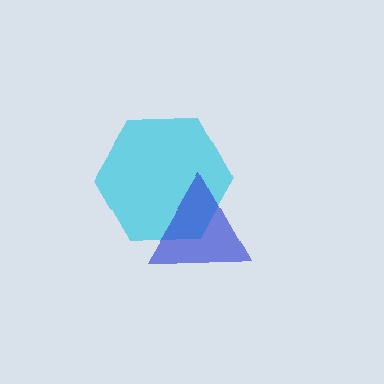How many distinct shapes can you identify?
There are 2 distinct shapes: a cyan hexagon, a blue triangle.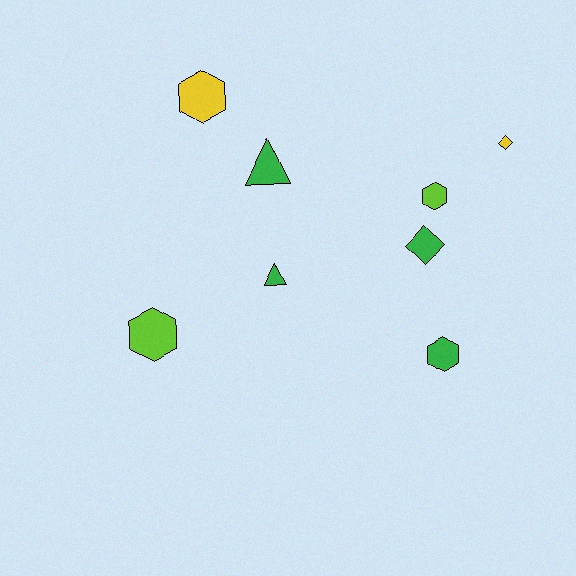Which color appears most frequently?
Green, with 4 objects.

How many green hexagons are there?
There is 1 green hexagon.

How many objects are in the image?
There are 8 objects.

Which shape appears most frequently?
Hexagon, with 4 objects.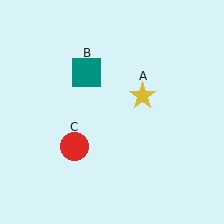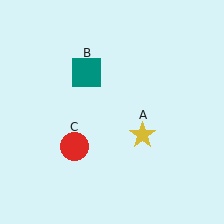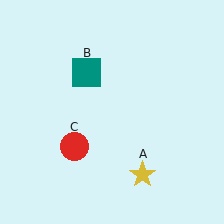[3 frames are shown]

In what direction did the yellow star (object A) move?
The yellow star (object A) moved down.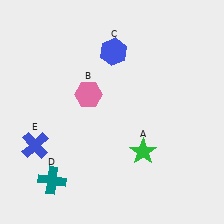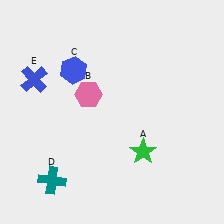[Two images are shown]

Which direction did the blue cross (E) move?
The blue cross (E) moved up.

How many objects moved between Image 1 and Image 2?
2 objects moved between the two images.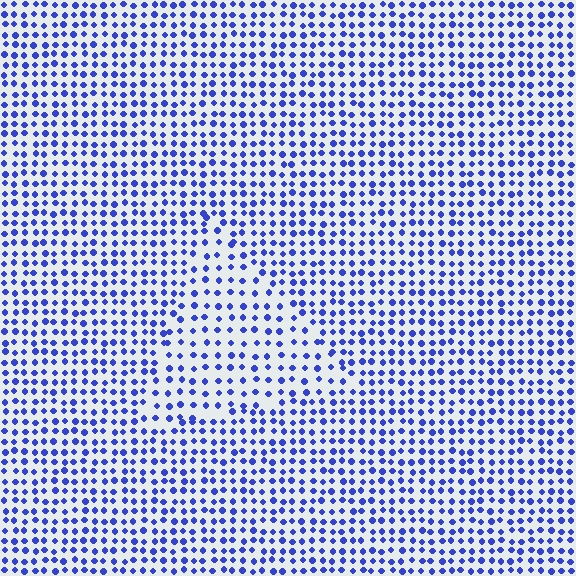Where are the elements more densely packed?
The elements are more densely packed outside the triangle boundary.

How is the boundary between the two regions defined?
The boundary is defined by a change in element density (approximately 1.6x ratio). All elements are the same color, size, and shape.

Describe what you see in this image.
The image contains small blue elements arranged at two different densities. A triangle-shaped region is visible where the elements are less densely packed than the surrounding area.